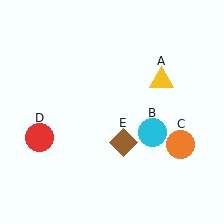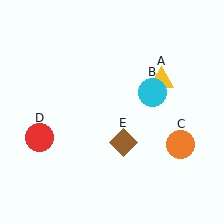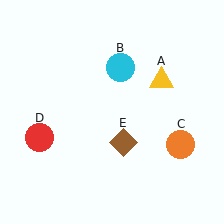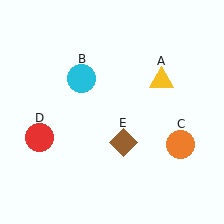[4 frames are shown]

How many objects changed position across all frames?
1 object changed position: cyan circle (object B).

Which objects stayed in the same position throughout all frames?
Yellow triangle (object A) and orange circle (object C) and red circle (object D) and brown diamond (object E) remained stationary.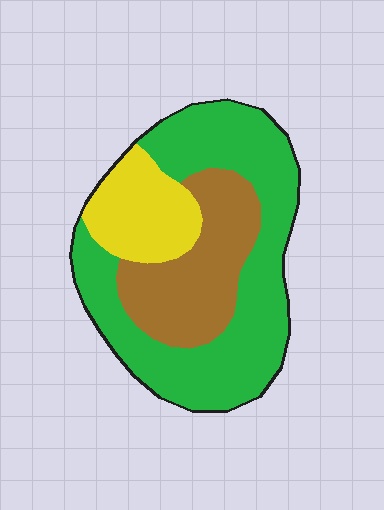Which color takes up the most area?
Green, at roughly 55%.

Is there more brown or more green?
Green.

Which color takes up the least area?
Yellow, at roughly 20%.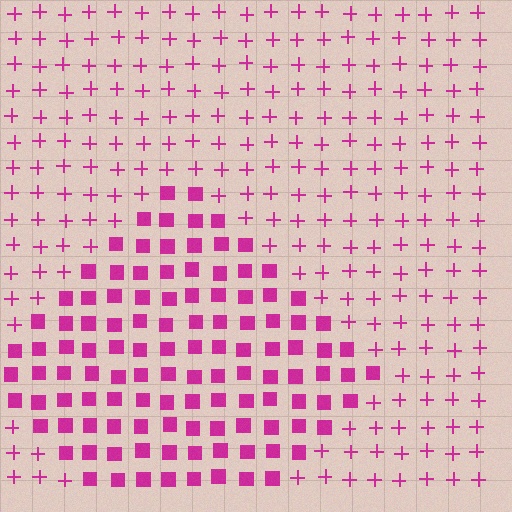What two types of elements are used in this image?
The image uses squares inside the diamond region and plus signs outside it.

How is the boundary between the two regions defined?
The boundary is defined by a change in element shape: squares inside vs. plus signs outside. All elements share the same color and spacing.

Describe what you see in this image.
The image is filled with small magenta elements arranged in a uniform grid. A diamond-shaped region contains squares, while the surrounding area contains plus signs. The boundary is defined purely by the change in element shape.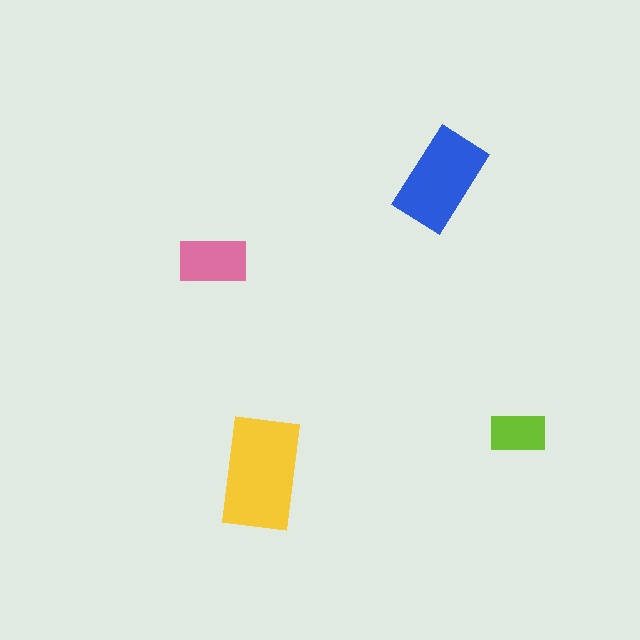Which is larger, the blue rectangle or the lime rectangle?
The blue one.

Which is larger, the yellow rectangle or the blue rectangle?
The yellow one.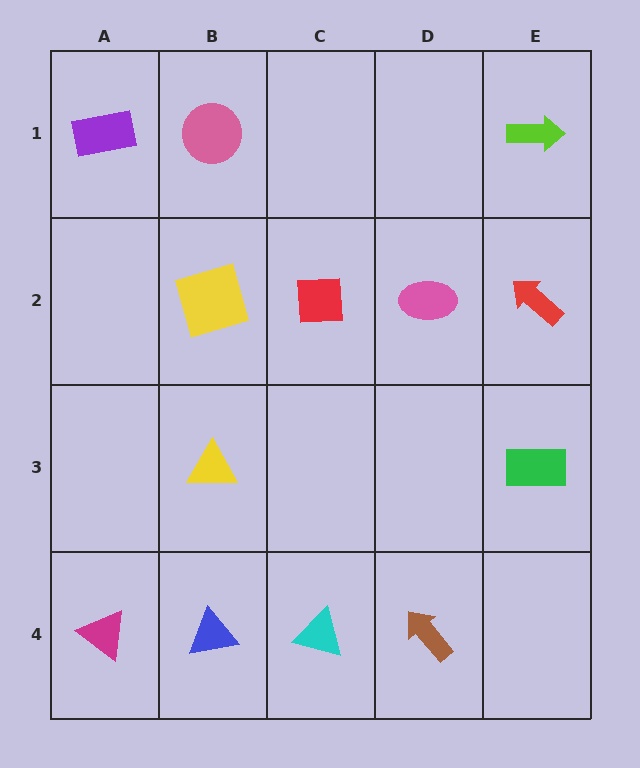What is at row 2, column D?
A pink ellipse.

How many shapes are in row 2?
4 shapes.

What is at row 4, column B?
A blue triangle.